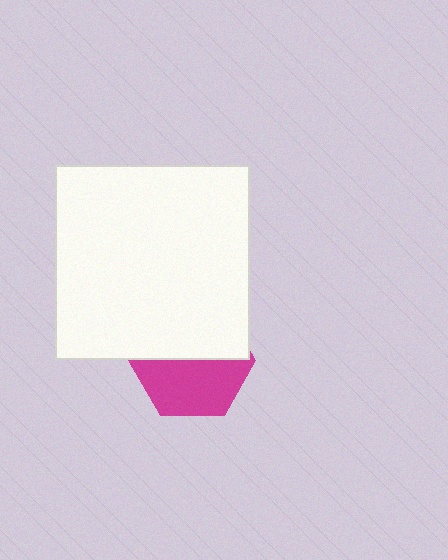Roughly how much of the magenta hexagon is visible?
About half of it is visible (roughly 52%).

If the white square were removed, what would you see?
You would see the complete magenta hexagon.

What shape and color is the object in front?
The object in front is a white square.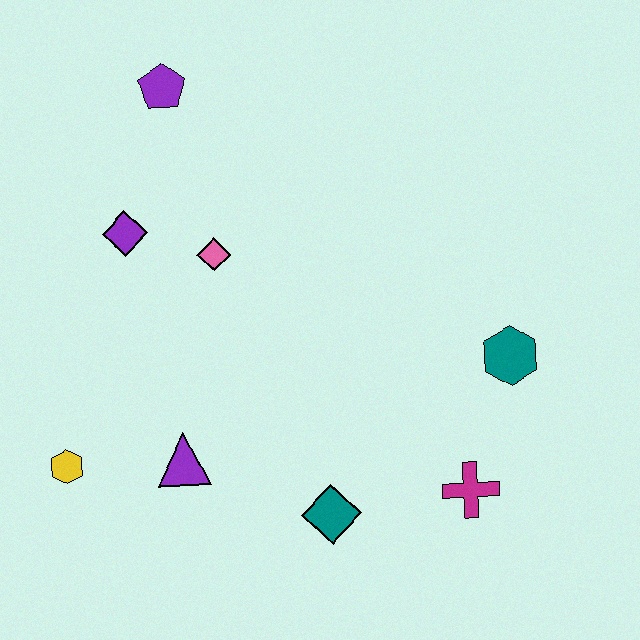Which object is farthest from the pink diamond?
The magenta cross is farthest from the pink diamond.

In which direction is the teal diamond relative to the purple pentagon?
The teal diamond is below the purple pentagon.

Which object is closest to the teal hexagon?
The magenta cross is closest to the teal hexagon.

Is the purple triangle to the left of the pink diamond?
Yes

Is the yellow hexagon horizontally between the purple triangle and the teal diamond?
No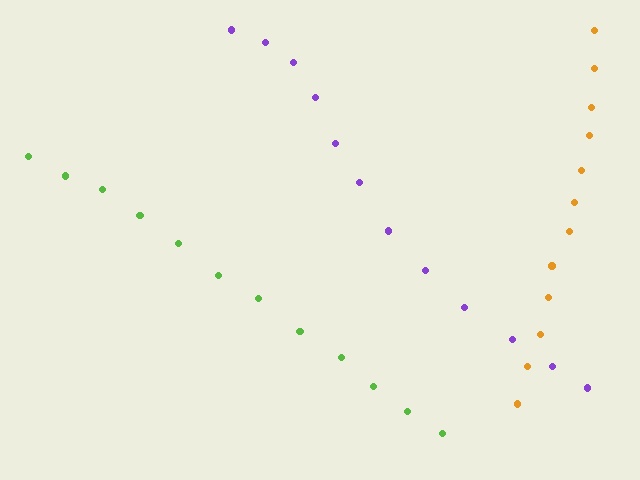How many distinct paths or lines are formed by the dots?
There are 3 distinct paths.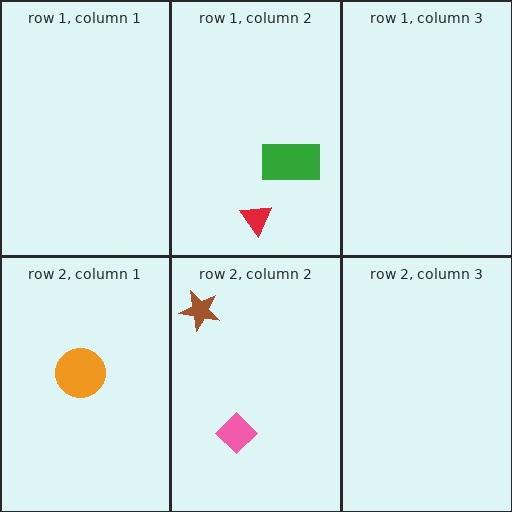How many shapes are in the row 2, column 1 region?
1.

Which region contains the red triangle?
The row 1, column 2 region.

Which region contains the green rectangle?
The row 1, column 2 region.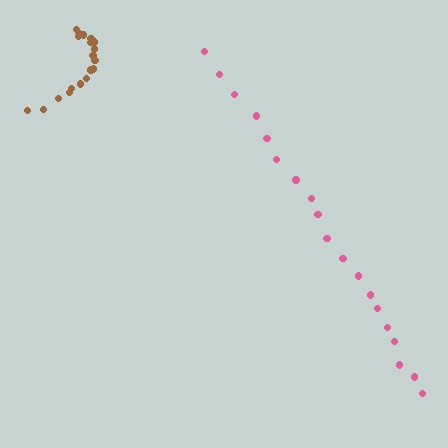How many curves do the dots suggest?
There are 2 distinct paths.